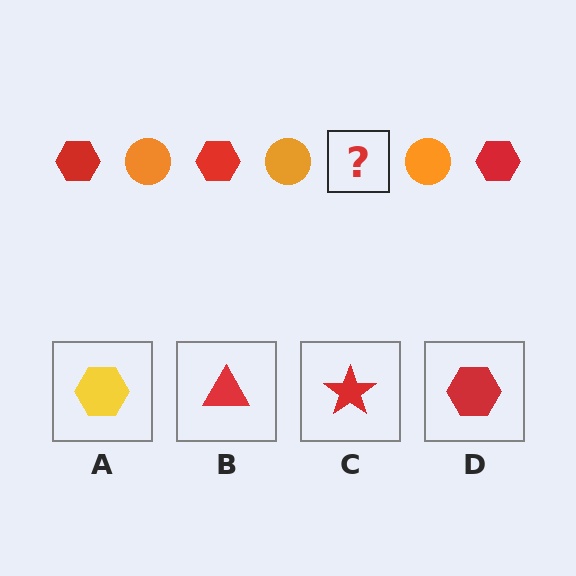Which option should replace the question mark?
Option D.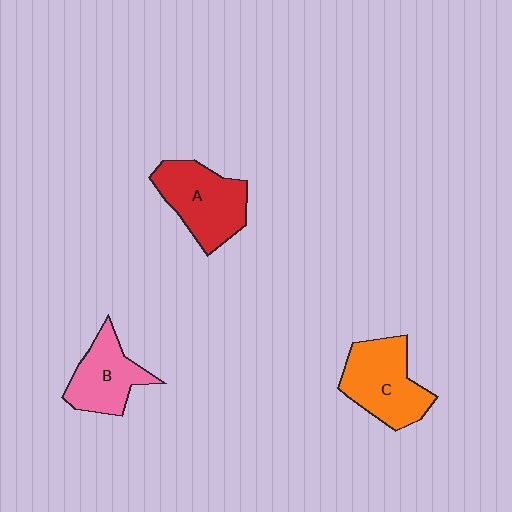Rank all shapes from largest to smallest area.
From largest to smallest: A (red), C (orange), B (pink).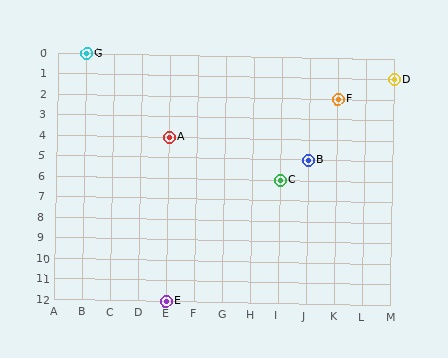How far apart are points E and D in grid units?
Points E and D are 8 columns and 11 rows apart (about 13.6 grid units diagonally).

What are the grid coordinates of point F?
Point F is at grid coordinates (K, 2).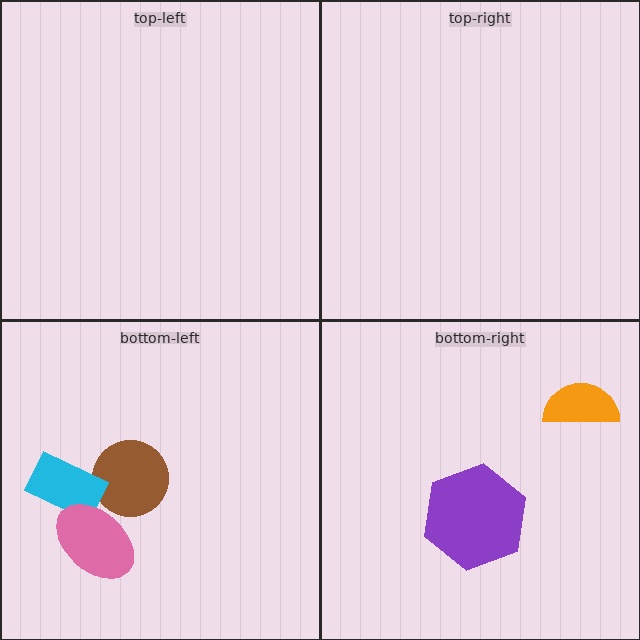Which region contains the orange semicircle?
The bottom-right region.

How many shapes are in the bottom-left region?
3.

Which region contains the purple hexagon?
The bottom-right region.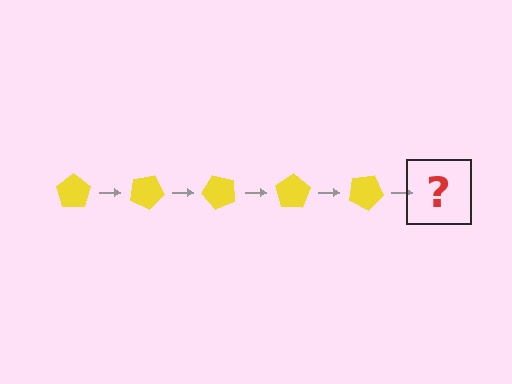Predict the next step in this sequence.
The next step is a yellow pentagon rotated 125 degrees.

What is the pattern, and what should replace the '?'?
The pattern is that the pentagon rotates 25 degrees each step. The '?' should be a yellow pentagon rotated 125 degrees.